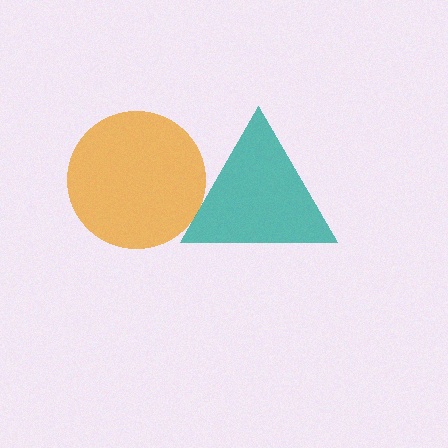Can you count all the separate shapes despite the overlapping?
Yes, there are 2 separate shapes.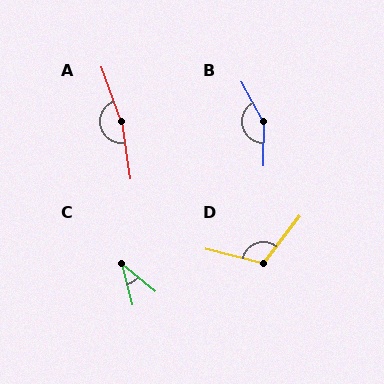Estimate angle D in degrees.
Approximately 114 degrees.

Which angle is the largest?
A, at approximately 169 degrees.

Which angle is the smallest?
C, at approximately 36 degrees.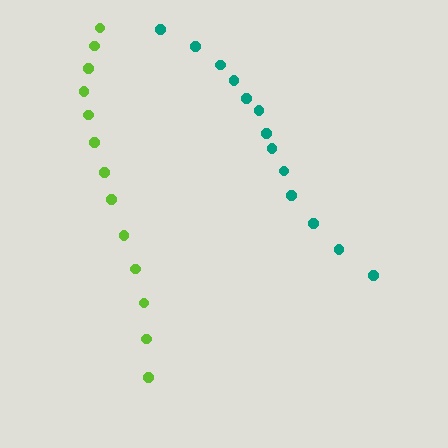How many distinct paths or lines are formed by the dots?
There are 2 distinct paths.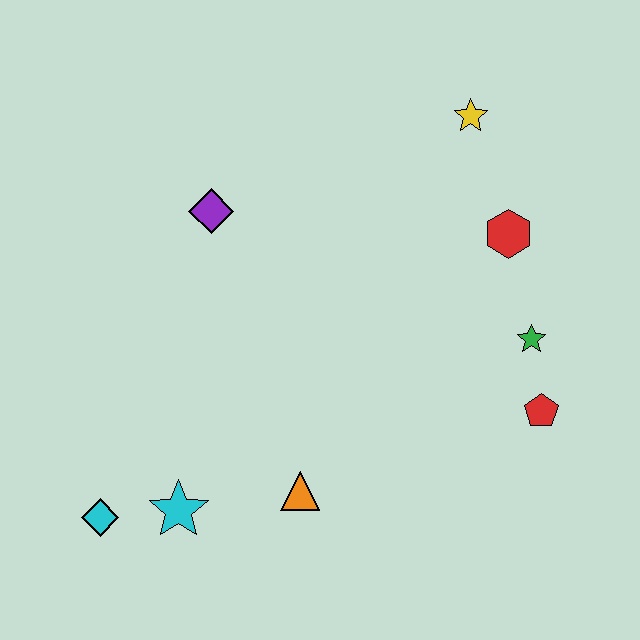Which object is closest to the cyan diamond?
The cyan star is closest to the cyan diamond.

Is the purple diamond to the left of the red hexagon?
Yes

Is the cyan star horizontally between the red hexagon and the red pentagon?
No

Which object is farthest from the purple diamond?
The red pentagon is farthest from the purple diamond.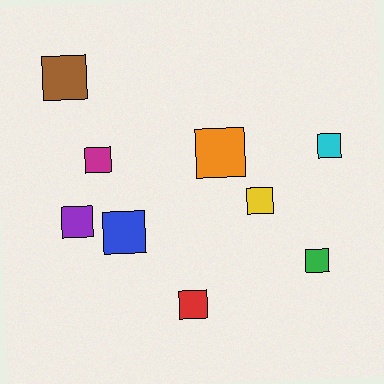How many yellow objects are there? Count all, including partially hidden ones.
There is 1 yellow object.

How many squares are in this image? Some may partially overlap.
There are 9 squares.